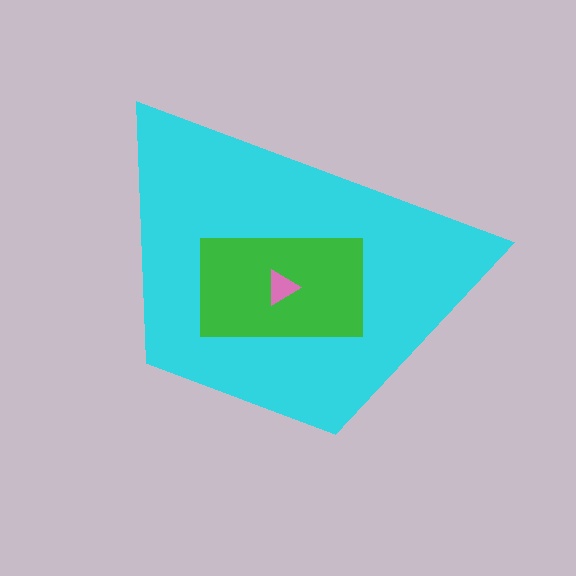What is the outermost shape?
The cyan trapezoid.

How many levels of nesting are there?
3.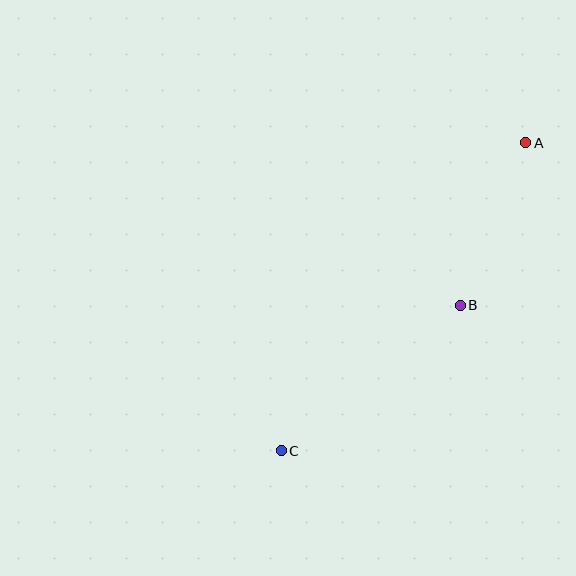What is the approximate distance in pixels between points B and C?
The distance between B and C is approximately 231 pixels.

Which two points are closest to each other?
Points A and B are closest to each other.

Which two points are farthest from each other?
Points A and C are farthest from each other.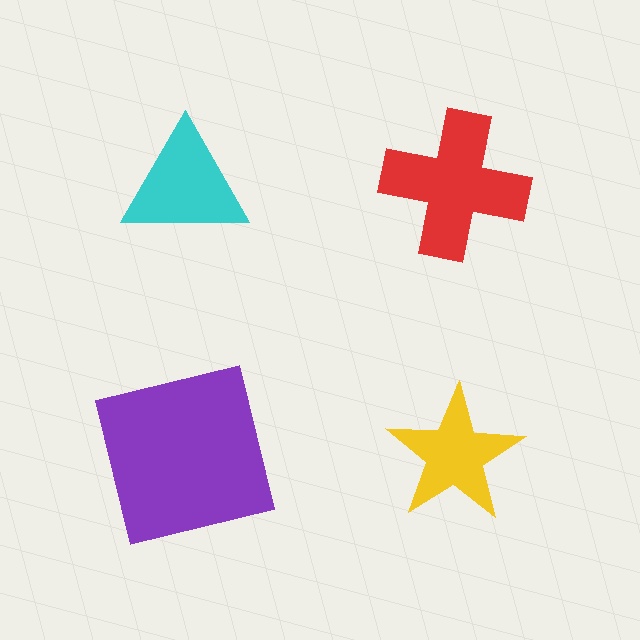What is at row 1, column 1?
A cyan triangle.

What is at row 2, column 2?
A yellow star.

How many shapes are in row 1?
2 shapes.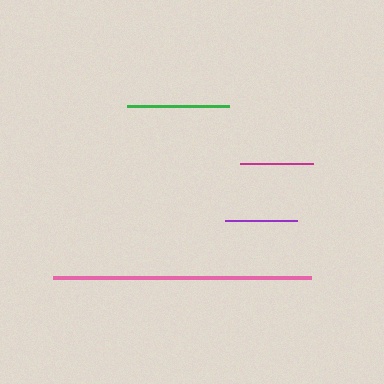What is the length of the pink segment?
The pink segment is approximately 257 pixels long.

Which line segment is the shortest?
The purple line is the shortest at approximately 72 pixels.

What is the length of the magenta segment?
The magenta segment is approximately 73 pixels long.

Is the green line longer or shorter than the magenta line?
The green line is longer than the magenta line.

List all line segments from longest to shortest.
From longest to shortest: pink, green, magenta, purple.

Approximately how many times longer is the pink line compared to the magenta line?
The pink line is approximately 3.5 times the length of the magenta line.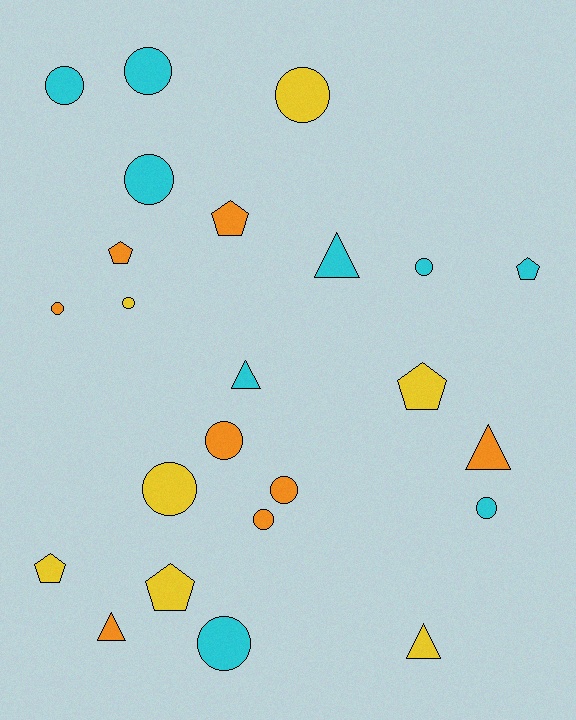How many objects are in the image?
There are 24 objects.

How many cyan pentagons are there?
There is 1 cyan pentagon.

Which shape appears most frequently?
Circle, with 13 objects.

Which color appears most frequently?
Cyan, with 9 objects.